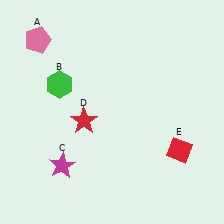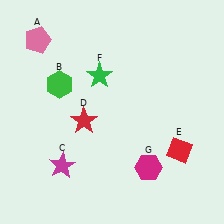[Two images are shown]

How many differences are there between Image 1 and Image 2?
There are 2 differences between the two images.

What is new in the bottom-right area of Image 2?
A magenta hexagon (G) was added in the bottom-right area of Image 2.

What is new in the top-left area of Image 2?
A green star (F) was added in the top-left area of Image 2.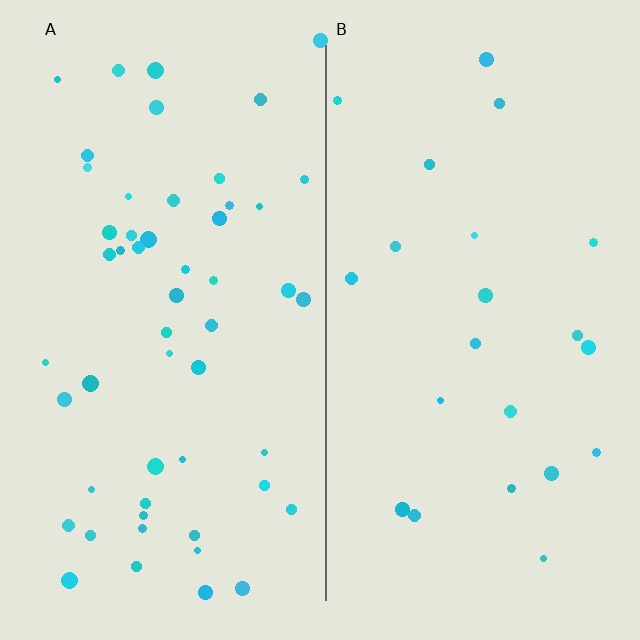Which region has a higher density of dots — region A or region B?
A (the left).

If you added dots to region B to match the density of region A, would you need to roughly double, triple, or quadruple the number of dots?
Approximately double.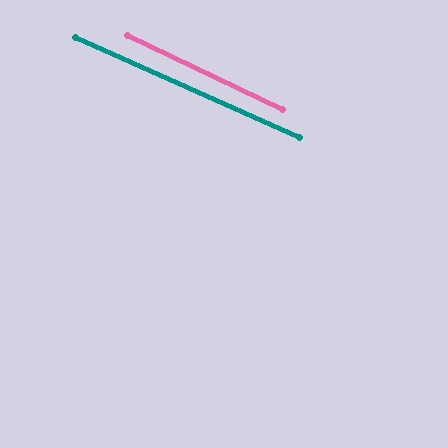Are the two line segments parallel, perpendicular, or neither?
Parallel — their directions differ by only 1.4°.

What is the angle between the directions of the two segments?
Approximately 1 degree.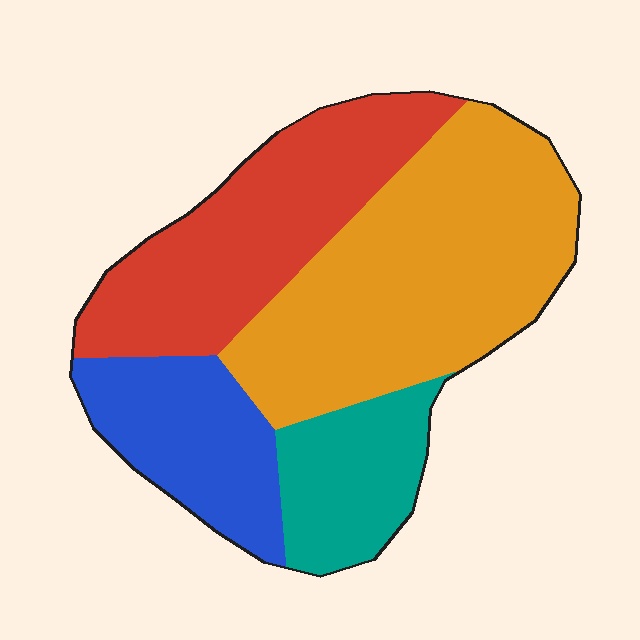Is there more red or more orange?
Orange.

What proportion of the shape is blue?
Blue covers 17% of the shape.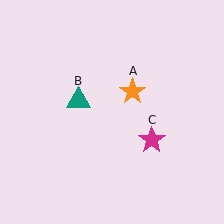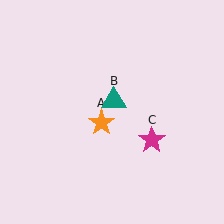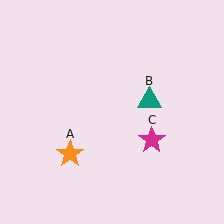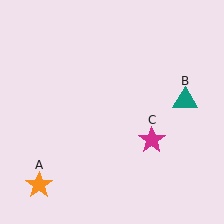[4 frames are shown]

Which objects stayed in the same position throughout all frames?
Magenta star (object C) remained stationary.